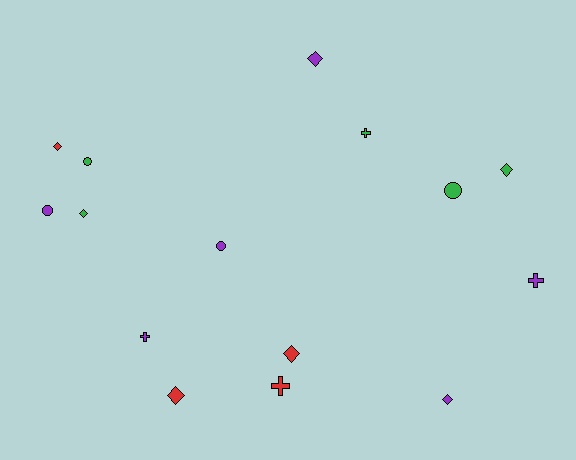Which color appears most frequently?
Purple, with 6 objects.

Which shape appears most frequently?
Diamond, with 7 objects.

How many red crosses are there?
There is 1 red cross.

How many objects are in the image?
There are 15 objects.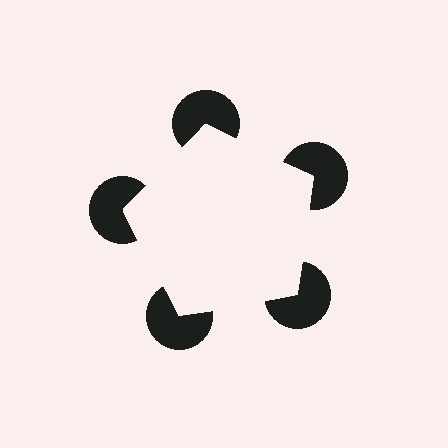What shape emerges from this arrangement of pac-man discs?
An illusory pentagon — its edges are inferred from the aligned wedge cuts in the pac-man discs, not physically drawn.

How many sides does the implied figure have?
5 sides.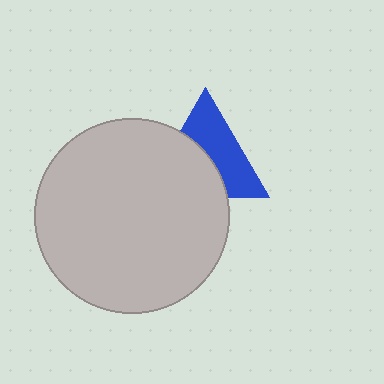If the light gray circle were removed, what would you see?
You would see the complete blue triangle.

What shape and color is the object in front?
The object in front is a light gray circle.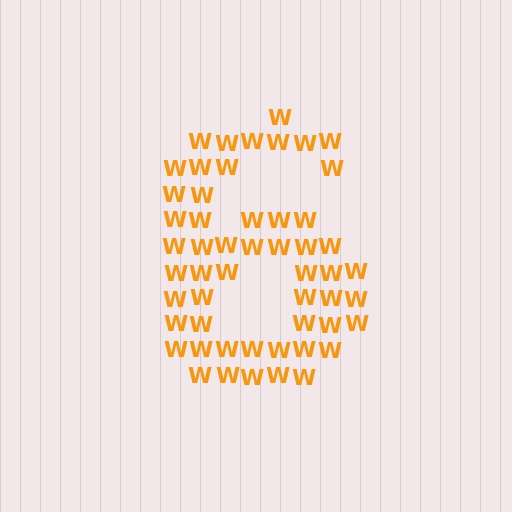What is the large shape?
The large shape is the digit 6.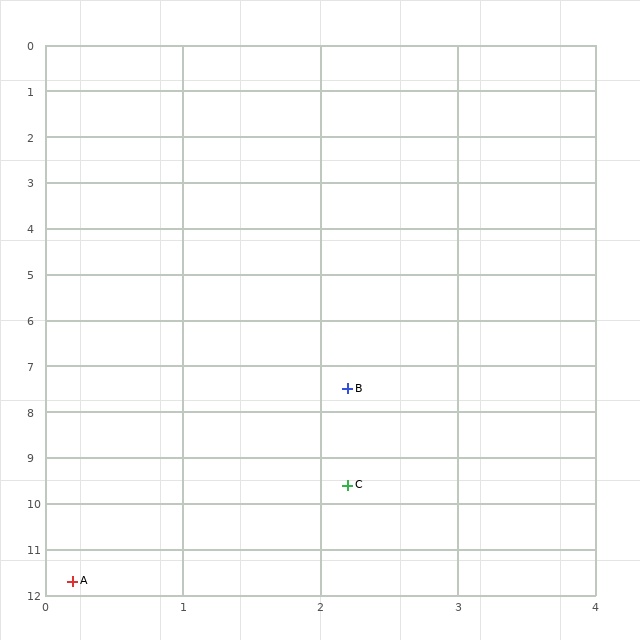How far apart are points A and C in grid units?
Points A and C are about 2.9 grid units apart.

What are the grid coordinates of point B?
Point B is at approximately (2.2, 7.5).